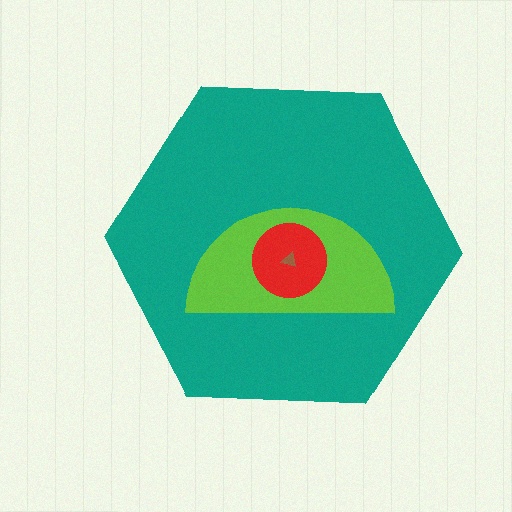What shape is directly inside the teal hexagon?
The lime semicircle.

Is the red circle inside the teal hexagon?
Yes.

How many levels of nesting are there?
4.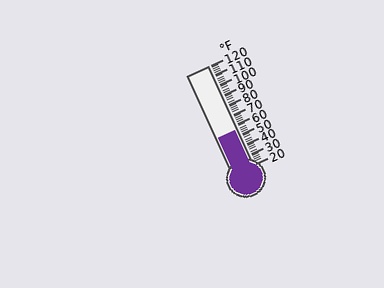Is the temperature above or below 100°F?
The temperature is below 100°F.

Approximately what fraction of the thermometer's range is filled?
The thermometer is filled to approximately 35% of its range.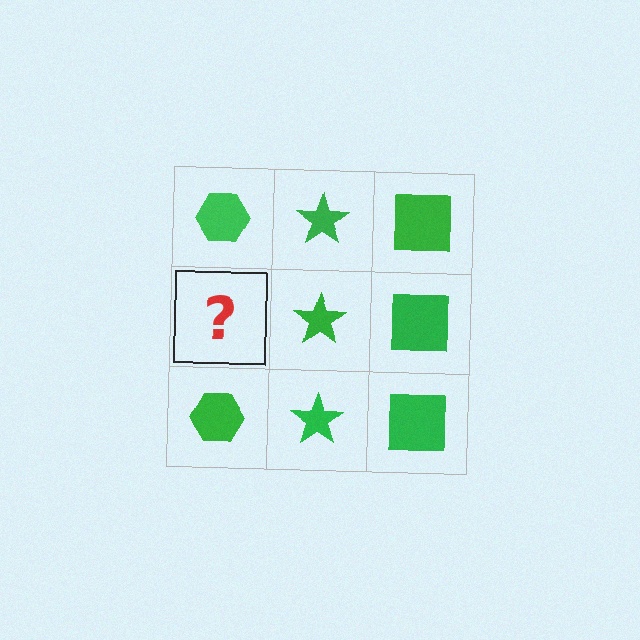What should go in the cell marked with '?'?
The missing cell should contain a green hexagon.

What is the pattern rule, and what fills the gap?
The rule is that each column has a consistent shape. The gap should be filled with a green hexagon.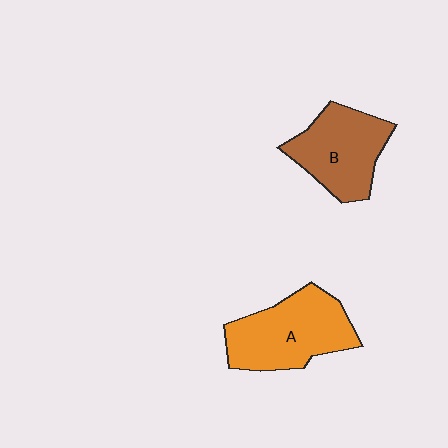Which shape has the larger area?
Shape A (orange).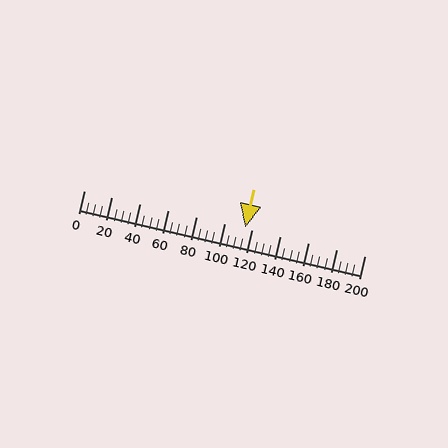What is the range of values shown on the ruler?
The ruler shows values from 0 to 200.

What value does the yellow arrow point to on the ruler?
The yellow arrow points to approximately 115.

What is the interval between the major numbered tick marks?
The major tick marks are spaced 20 units apart.